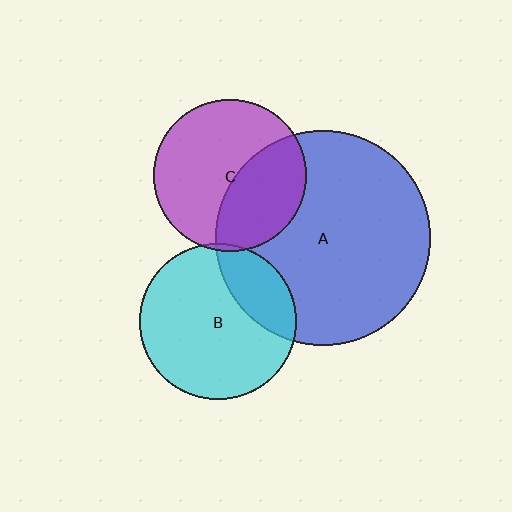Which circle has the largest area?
Circle A (blue).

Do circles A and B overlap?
Yes.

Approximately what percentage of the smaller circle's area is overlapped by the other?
Approximately 25%.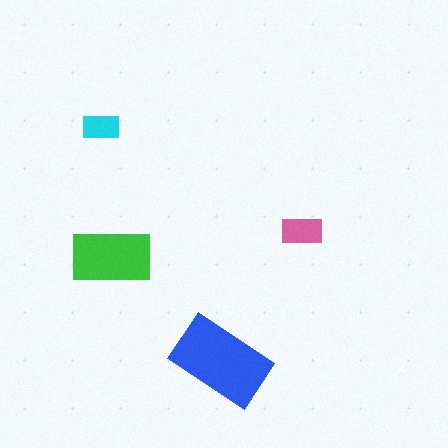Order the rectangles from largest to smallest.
the blue one, the green one, the pink one, the cyan one.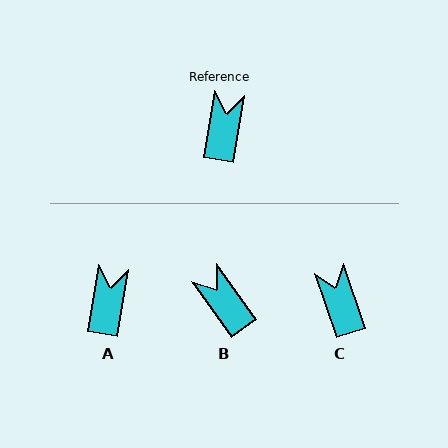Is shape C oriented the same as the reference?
No, it is off by about 28 degrees.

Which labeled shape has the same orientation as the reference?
A.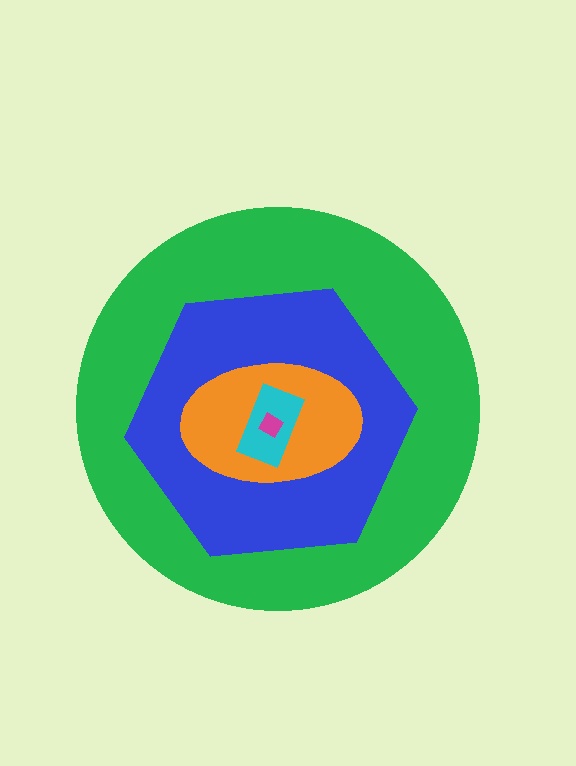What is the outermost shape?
The green circle.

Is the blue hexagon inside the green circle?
Yes.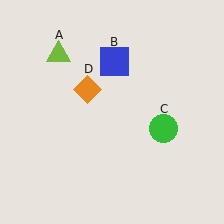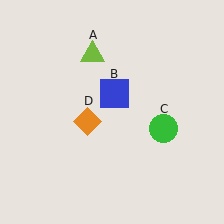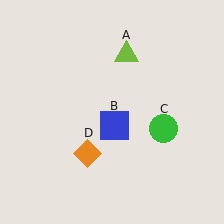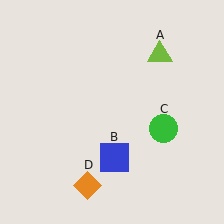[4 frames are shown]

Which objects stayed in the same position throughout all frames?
Green circle (object C) remained stationary.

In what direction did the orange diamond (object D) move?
The orange diamond (object D) moved down.